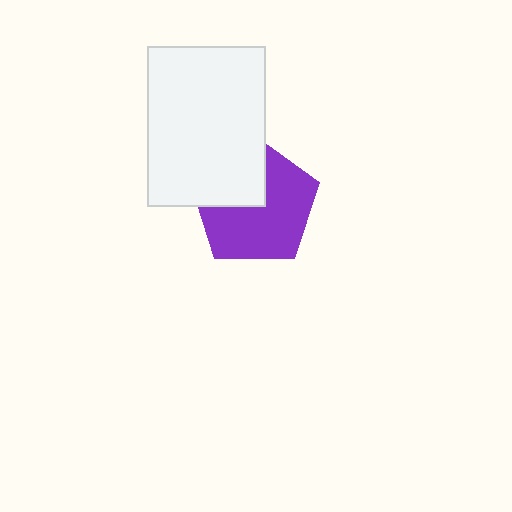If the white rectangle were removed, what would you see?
You would see the complete purple pentagon.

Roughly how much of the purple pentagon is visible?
Most of it is visible (roughly 66%).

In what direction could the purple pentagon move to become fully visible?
The purple pentagon could move toward the lower-right. That would shift it out from behind the white rectangle entirely.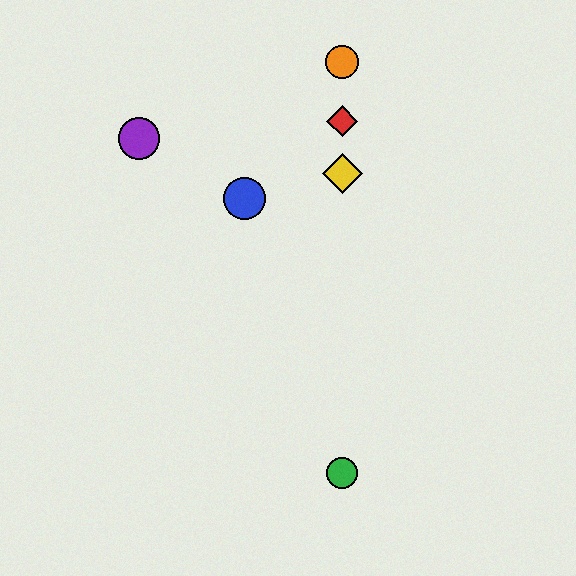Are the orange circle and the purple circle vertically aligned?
No, the orange circle is at x≈342 and the purple circle is at x≈139.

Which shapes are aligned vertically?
The red diamond, the green circle, the yellow diamond, the orange circle are aligned vertically.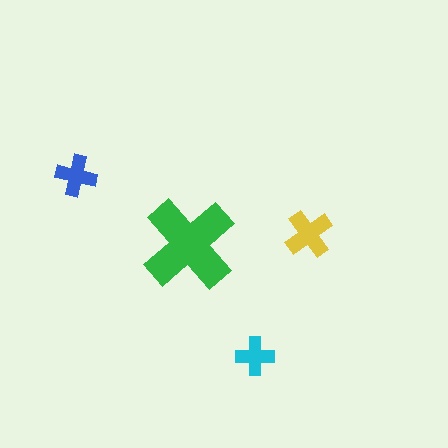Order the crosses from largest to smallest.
the green one, the yellow one, the blue one, the cyan one.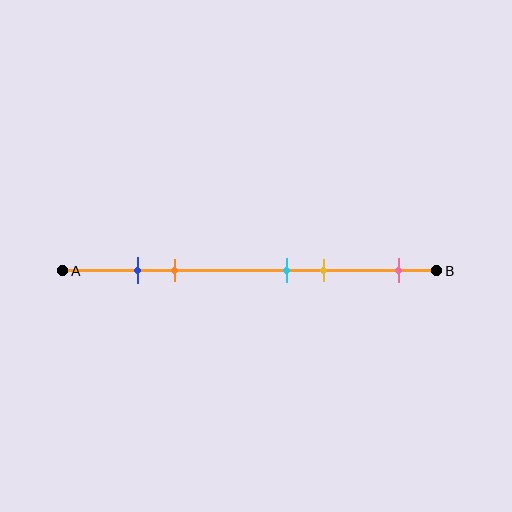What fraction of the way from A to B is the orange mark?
The orange mark is approximately 30% (0.3) of the way from A to B.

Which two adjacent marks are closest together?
The blue and orange marks are the closest adjacent pair.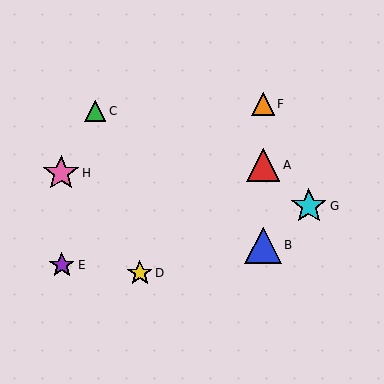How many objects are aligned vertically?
3 objects (A, B, F) are aligned vertically.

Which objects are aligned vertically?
Objects A, B, F are aligned vertically.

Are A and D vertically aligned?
No, A is at x≈263 and D is at x≈140.